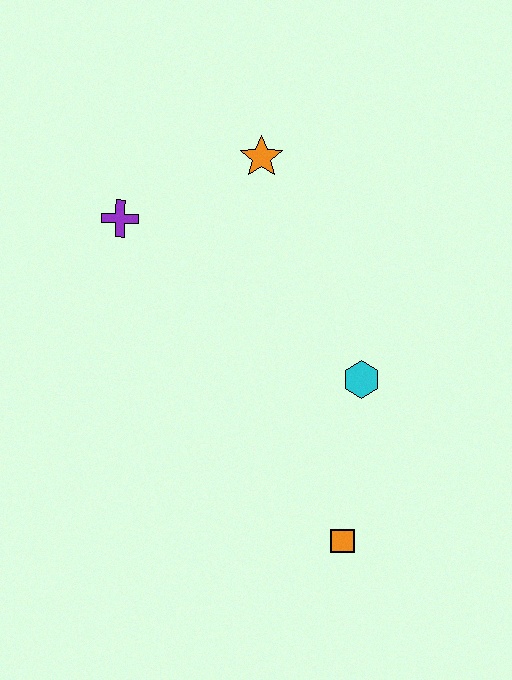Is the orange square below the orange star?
Yes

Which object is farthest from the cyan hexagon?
The purple cross is farthest from the cyan hexagon.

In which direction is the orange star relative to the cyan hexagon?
The orange star is above the cyan hexagon.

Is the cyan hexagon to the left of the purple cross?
No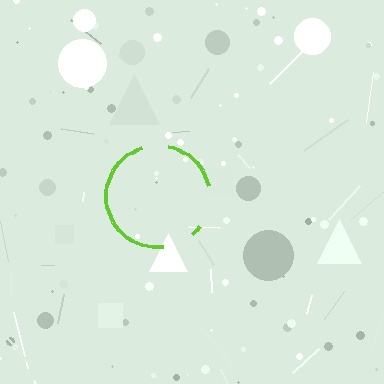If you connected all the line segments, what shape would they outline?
They would outline a circle.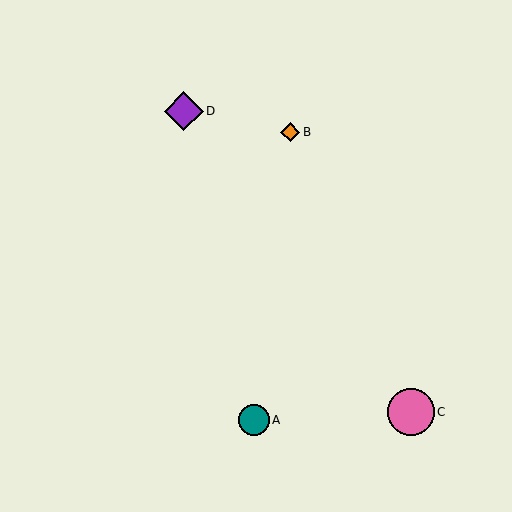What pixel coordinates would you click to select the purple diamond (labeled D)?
Click at (184, 111) to select the purple diamond D.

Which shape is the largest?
The pink circle (labeled C) is the largest.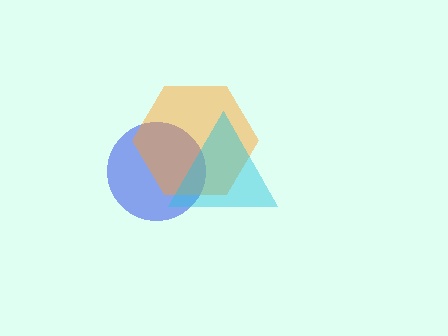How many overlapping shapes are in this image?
There are 3 overlapping shapes in the image.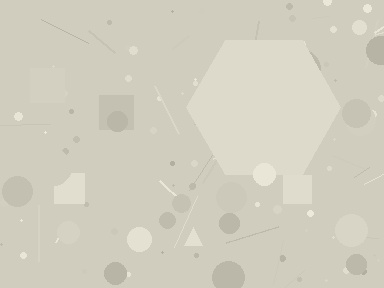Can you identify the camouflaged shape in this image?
The camouflaged shape is a hexagon.